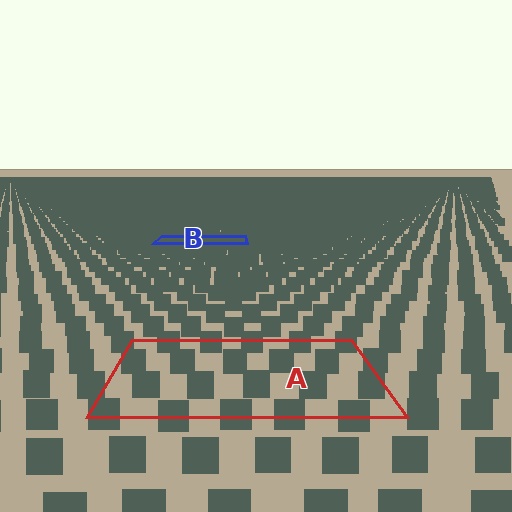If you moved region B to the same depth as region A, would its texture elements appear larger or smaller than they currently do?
They would appear larger. At a closer depth, the same texture elements are projected at a bigger on-screen size.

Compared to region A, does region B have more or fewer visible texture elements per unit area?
Region B has more texture elements per unit area — they are packed more densely because it is farther away.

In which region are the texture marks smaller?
The texture marks are smaller in region B, because it is farther away.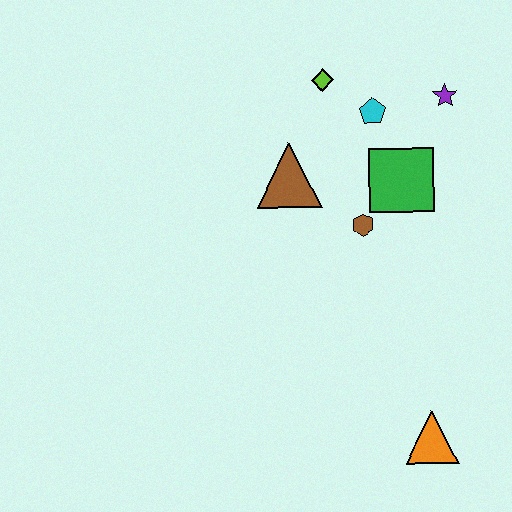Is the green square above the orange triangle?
Yes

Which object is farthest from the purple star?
The orange triangle is farthest from the purple star.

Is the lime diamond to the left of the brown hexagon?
Yes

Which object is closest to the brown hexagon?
The green square is closest to the brown hexagon.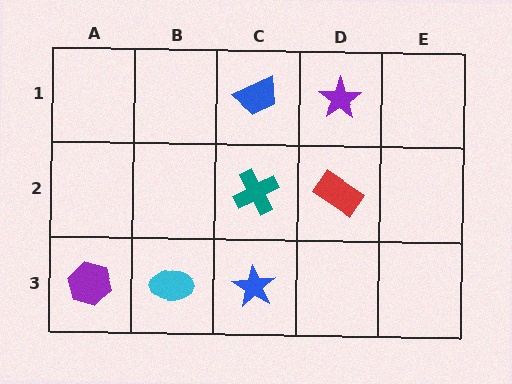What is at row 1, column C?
A blue trapezoid.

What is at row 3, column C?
A blue star.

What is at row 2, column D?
A red rectangle.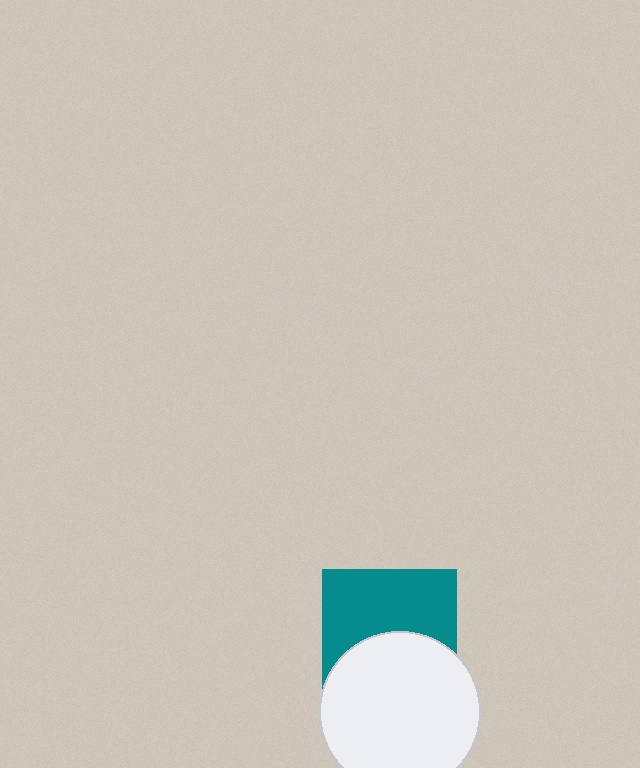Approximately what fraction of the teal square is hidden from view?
Roughly 45% of the teal square is hidden behind the white circle.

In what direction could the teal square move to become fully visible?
The teal square could move up. That would shift it out from behind the white circle entirely.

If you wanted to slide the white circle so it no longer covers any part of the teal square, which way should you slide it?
Slide it down — that is the most direct way to separate the two shapes.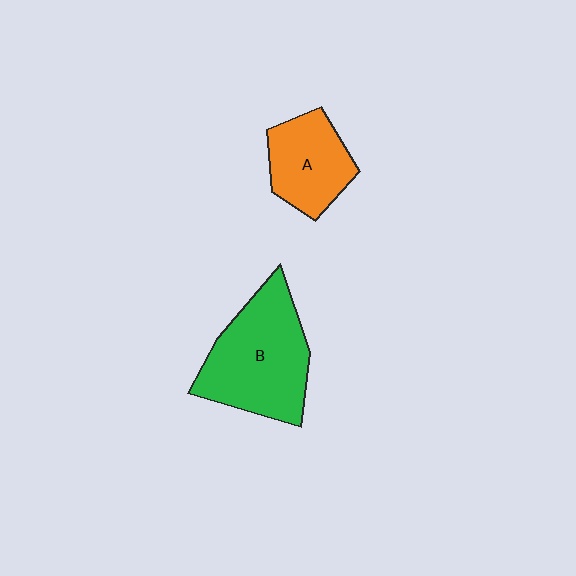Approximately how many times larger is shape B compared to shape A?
Approximately 1.6 times.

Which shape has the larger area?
Shape B (green).